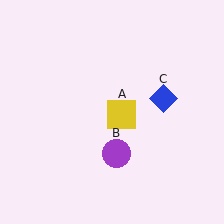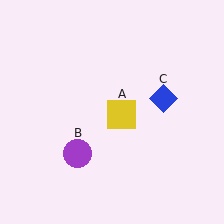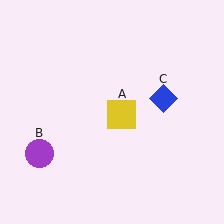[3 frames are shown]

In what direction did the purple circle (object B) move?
The purple circle (object B) moved left.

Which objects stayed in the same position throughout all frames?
Yellow square (object A) and blue diamond (object C) remained stationary.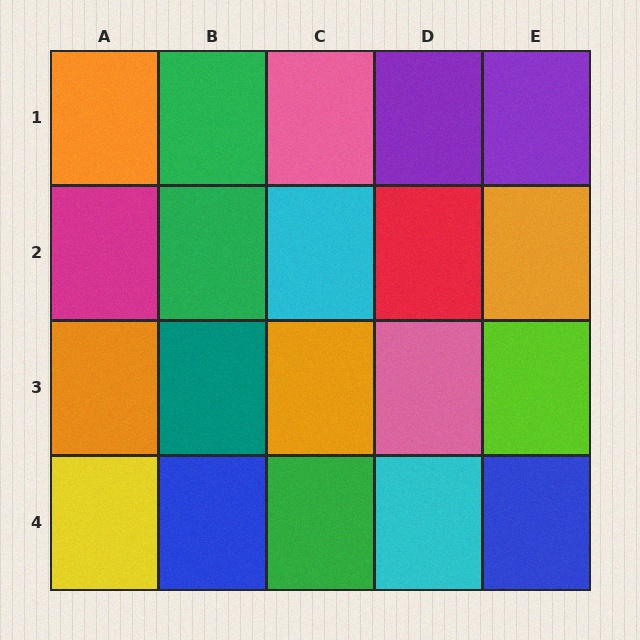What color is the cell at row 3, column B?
Teal.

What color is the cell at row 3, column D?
Pink.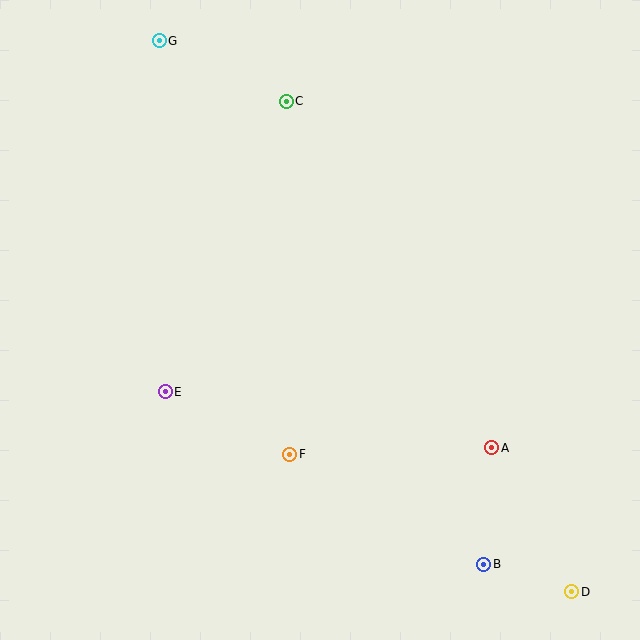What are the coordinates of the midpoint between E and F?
The midpoint between E and F is at (228, 423).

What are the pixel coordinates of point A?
Point A is at (492, 448).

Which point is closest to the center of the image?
Point F at (290, 454) is closest to the center.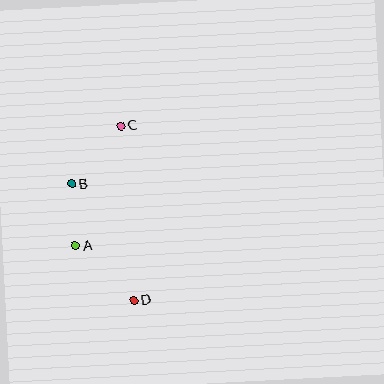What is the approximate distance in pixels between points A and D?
The distance between A and D is approximately 80 pixels.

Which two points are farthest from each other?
Points C and D are farthest from each other.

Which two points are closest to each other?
Points A and B are closest to each other.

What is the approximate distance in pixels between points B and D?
The distance between B and D is approximately 132 pixels.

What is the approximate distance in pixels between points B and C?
The distance between B and C is approximately 76 pixels.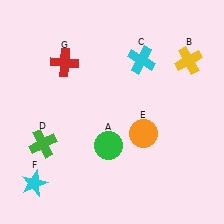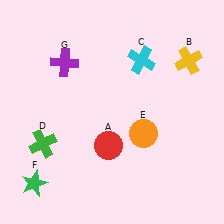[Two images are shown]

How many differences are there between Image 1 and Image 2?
There are 3 differences between the two images.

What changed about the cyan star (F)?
In Image 1, F is cyan. In Image 2, it changed to green.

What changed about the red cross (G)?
In Image 1, G is red. In Image 2, it changed to purple.